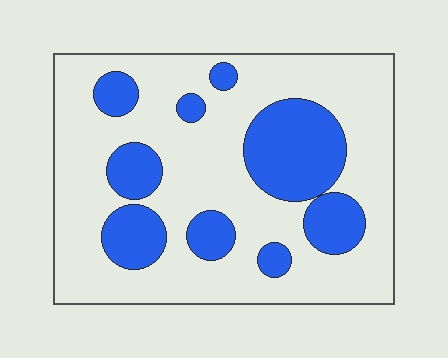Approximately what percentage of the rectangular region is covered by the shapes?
Approximately 25%.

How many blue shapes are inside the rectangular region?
9.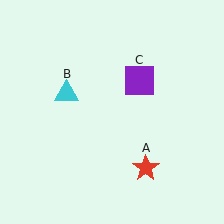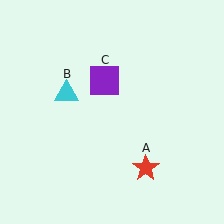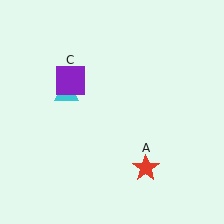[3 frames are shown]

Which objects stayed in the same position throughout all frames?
Red star (object A) and cyan triangle (object B) remained stationary.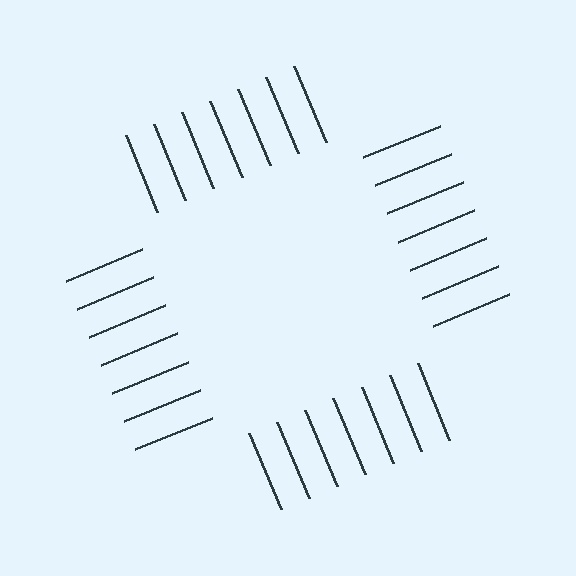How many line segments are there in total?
28 — 7 along each of the 4 edges.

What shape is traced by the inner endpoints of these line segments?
An illusory square — the line segments terminate on its edges but no continuous stroke is drawn.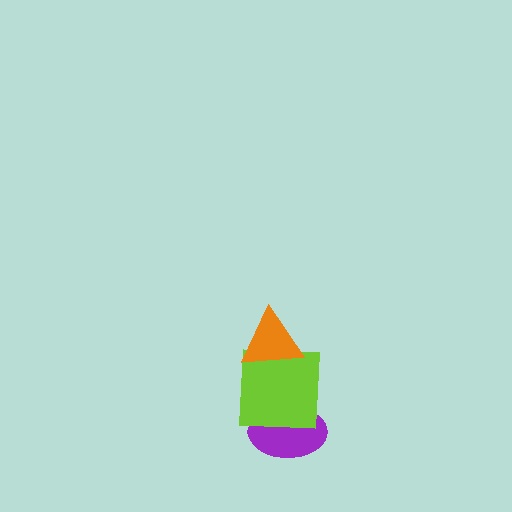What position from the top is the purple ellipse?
The purple ellipse is 3rd from the top.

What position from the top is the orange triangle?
The orange triangle is 1st from the top.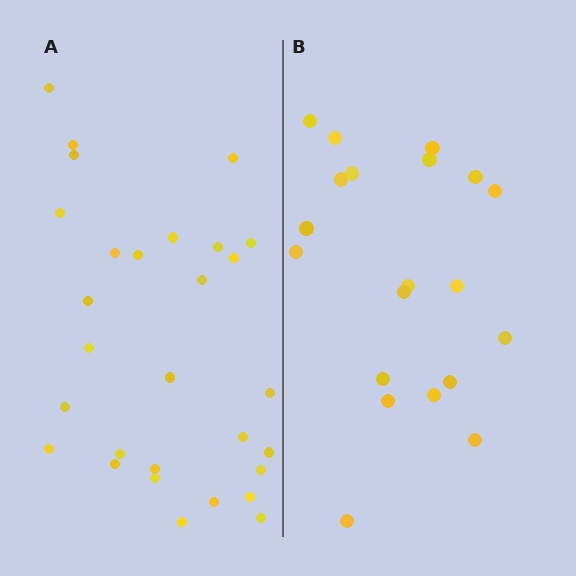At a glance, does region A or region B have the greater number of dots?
Region A (the left region) has more dots.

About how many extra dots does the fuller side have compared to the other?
Region A has roughly 8 or so more dots than region B.